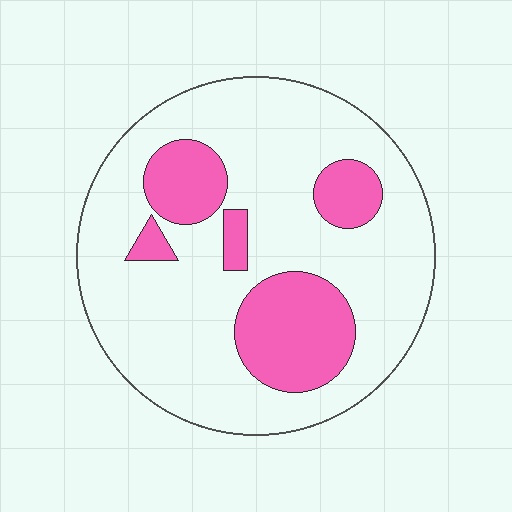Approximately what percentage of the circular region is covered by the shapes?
Approximately 25%.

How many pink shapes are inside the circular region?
5.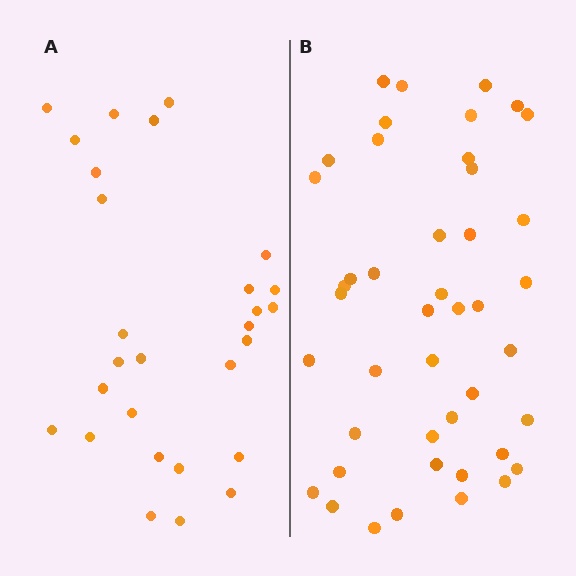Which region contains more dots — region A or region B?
Region B (the right region) has more dots.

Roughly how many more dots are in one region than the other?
Region B has approximately 15 more dots than region A.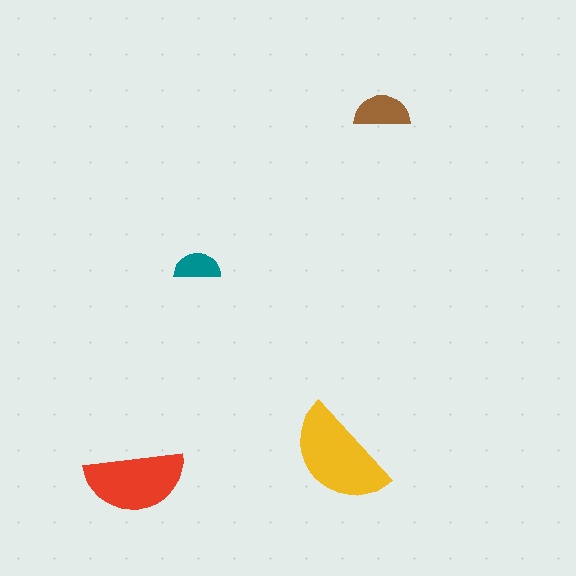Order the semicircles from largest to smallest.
the yellow one, the red one, the brown one, the teal one.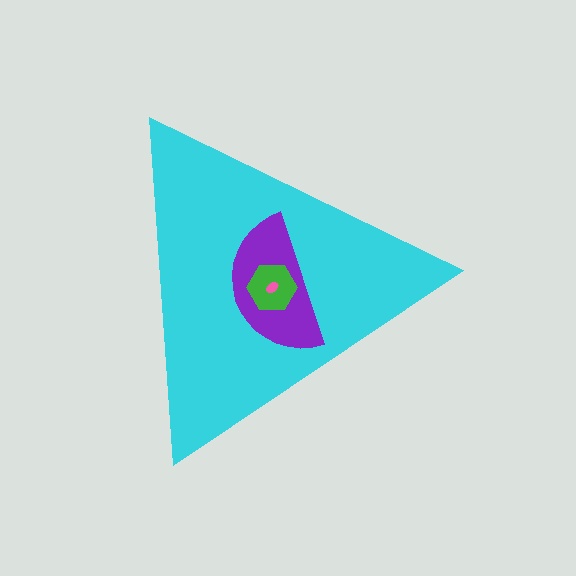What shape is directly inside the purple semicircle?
The green hexagon.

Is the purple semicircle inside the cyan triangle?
Yes.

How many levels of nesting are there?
4.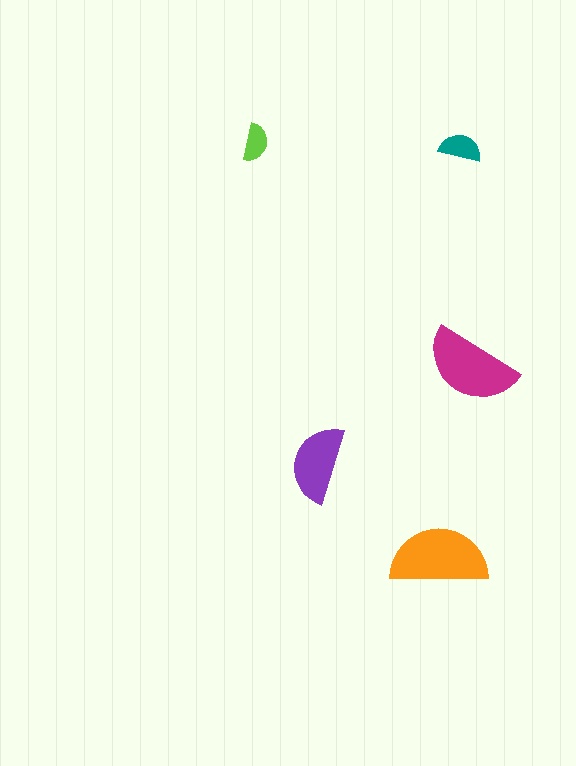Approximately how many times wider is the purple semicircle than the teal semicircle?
About 2 times wider.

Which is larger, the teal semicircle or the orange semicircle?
The orange one.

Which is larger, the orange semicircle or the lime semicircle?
The orange one.